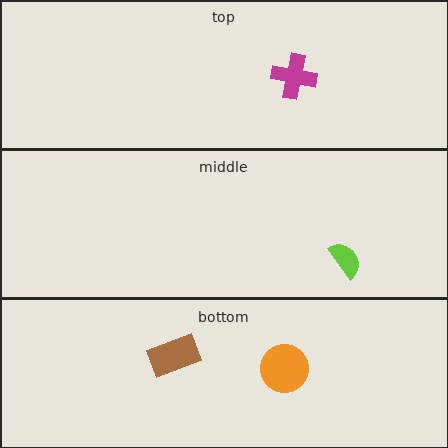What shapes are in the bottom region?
The orange circle, the brown rectangle.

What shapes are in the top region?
The magenta cross.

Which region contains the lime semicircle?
The middle region.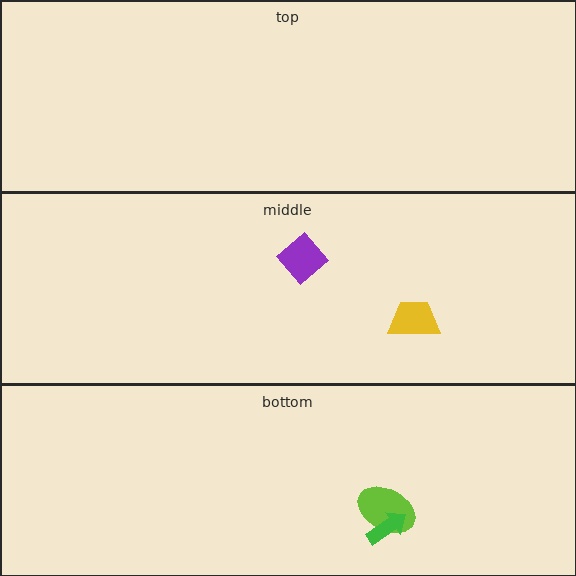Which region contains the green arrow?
The bottom region.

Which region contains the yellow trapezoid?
The middle region.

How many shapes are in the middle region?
2.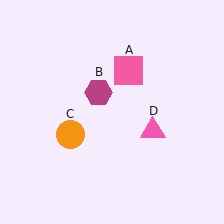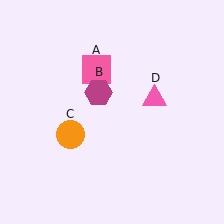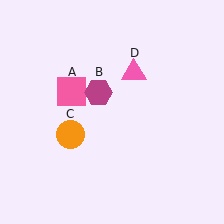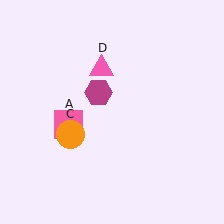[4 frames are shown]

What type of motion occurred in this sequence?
The pink square (object A), pink triangle (object D) rotated counterclockwise around the center of the scene.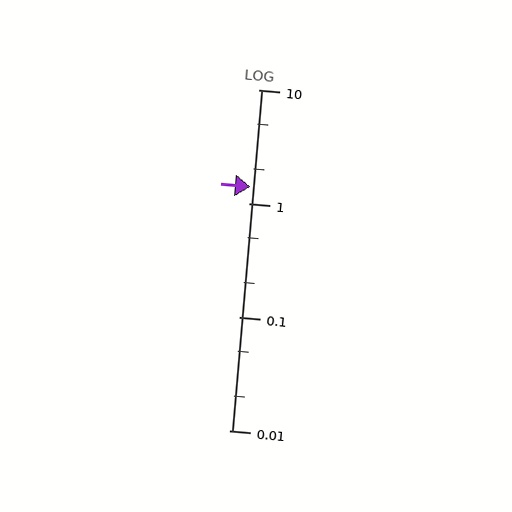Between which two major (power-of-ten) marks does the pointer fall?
The pointer is between 1 and 10.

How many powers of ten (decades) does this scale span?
The scale spans 3 decades, from 0.01 to 10.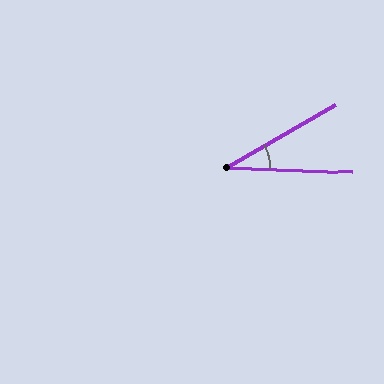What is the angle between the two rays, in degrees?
Approximately 32 degrees.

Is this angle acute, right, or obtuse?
It is acute.